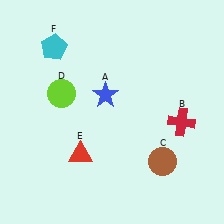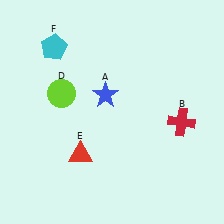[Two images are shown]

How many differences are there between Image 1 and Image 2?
There is 1 difference between the two images.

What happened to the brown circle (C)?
The brown circle (C) was removed in Image 2. It was in the bottom-right area of Image 1.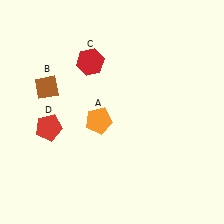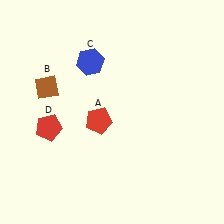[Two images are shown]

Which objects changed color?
A changed from orange to red. C changed from red to blue.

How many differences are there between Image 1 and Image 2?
There are 2 differences between the two images.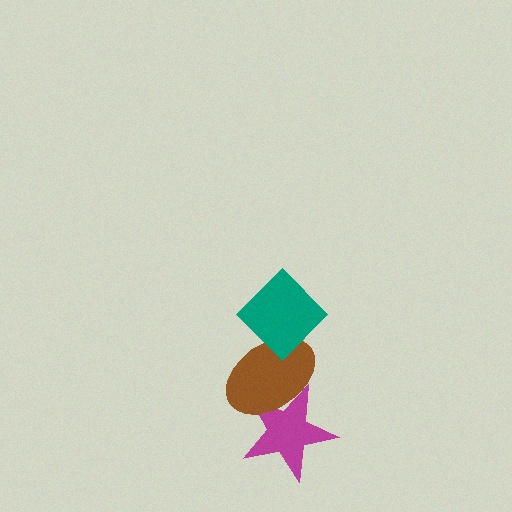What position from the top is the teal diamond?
The teal diamond is 1st from the top.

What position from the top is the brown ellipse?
The brown ellipse is 2nd from the top.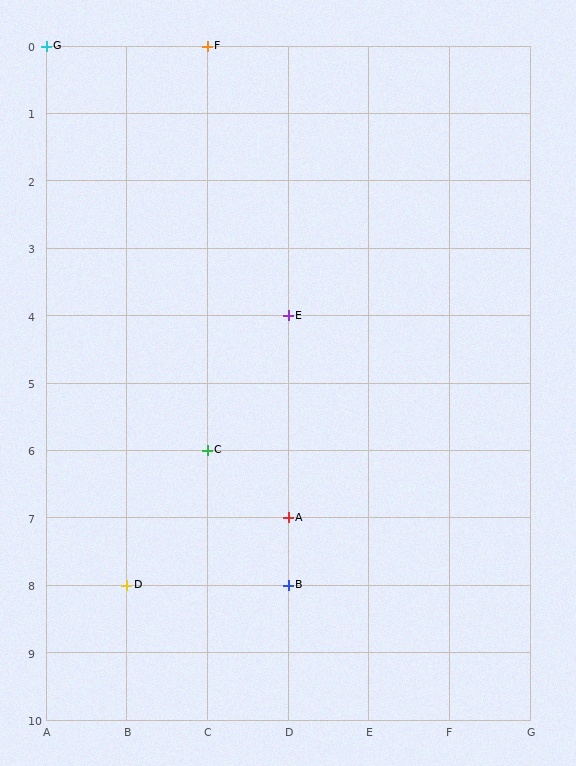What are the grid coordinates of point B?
Point B is at grid coordinates (D, 8).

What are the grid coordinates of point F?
Point F is at grid coordinates (C, 0).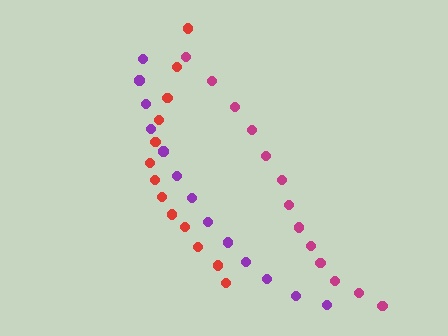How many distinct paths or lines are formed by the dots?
There are 3 distinct paths.